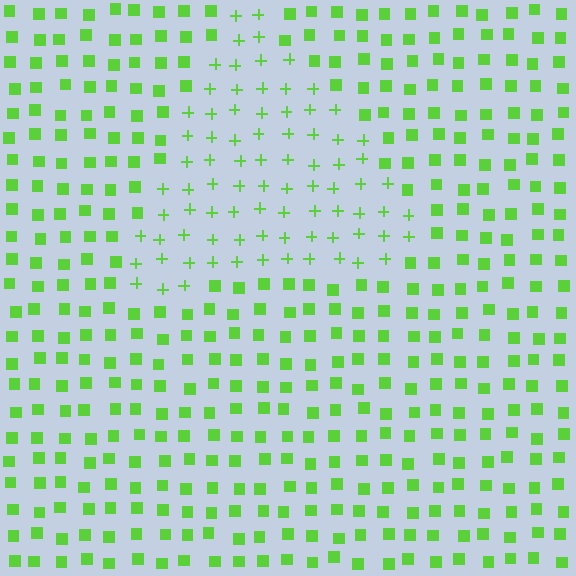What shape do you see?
I see a triangle.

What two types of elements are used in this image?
The image uses plus signs inside the triangle region and squares outside it.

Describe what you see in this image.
The image is filled with small lime elements arranged in a uniform grid. A triangle-shaped region contains plus signs, while the surrounding area contains squares. The boundary is defined purely by the change in element shape.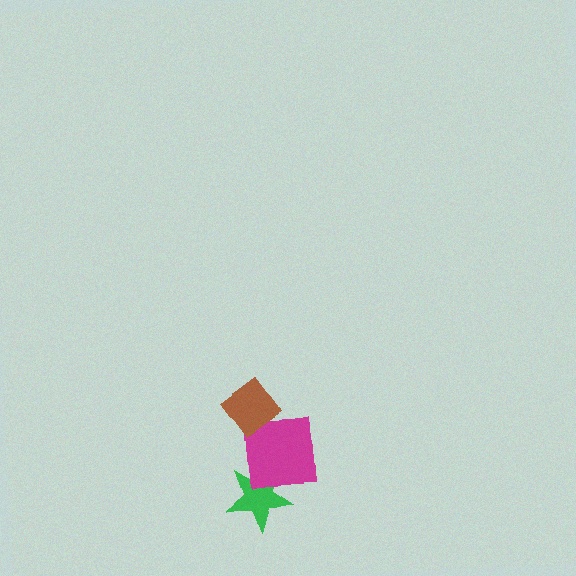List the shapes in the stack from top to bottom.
From top to bottom: the brown diamond, the magenta square, the green star.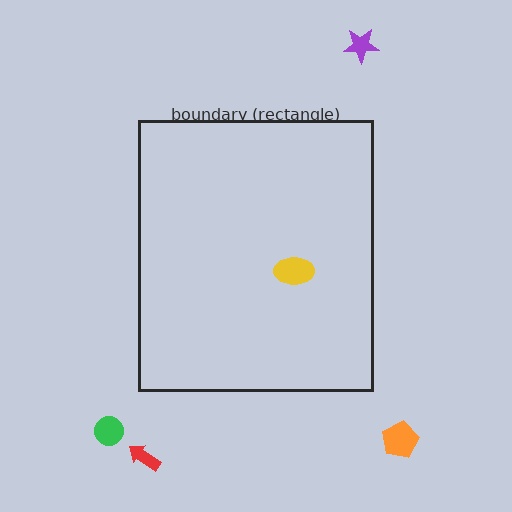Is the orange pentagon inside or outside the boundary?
Outside.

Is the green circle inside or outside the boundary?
Outside.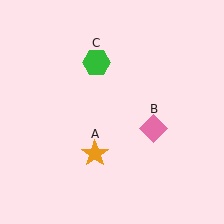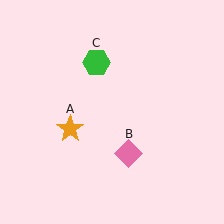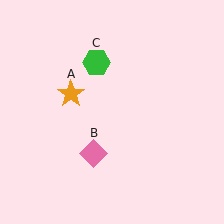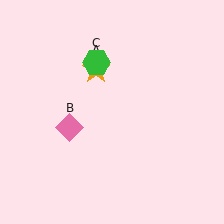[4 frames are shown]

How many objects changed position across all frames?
2 objects changed position: orange star (object A), pink diamond (object B).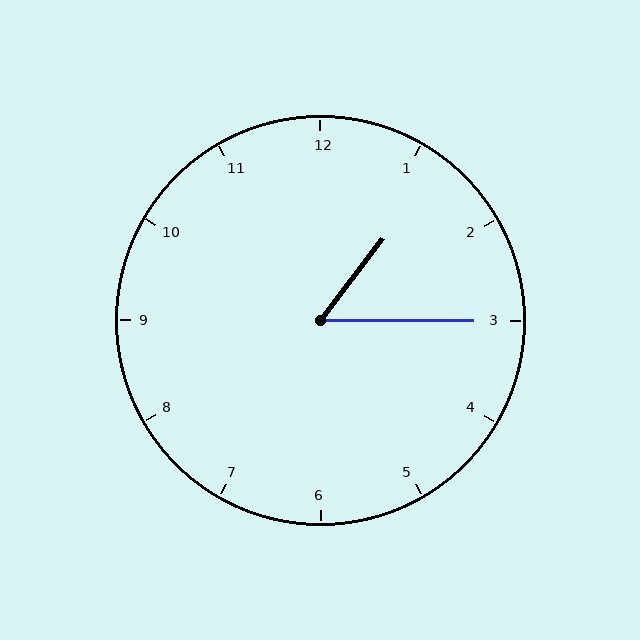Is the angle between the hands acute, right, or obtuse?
It is acute.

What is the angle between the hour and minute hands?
Approximately 52 degrees.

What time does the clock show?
1:15.